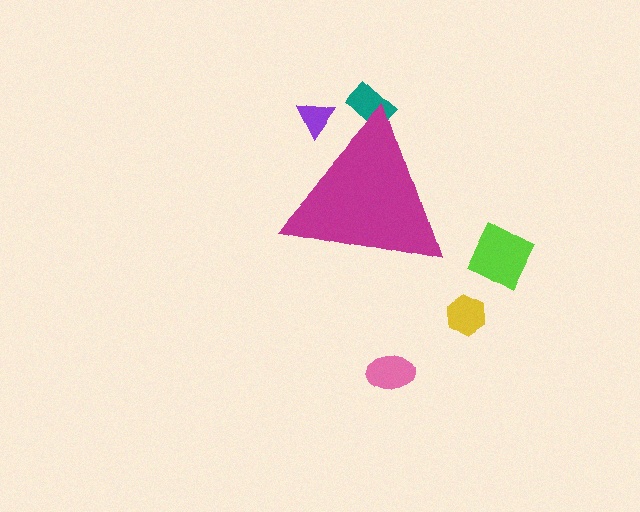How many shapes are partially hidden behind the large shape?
2 shapes are partially hidden.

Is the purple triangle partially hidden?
Yes, the purple triangle is partially hidden behind the magenta triangle.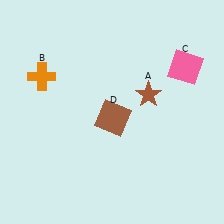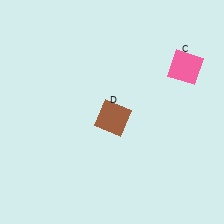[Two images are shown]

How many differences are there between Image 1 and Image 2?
There are 2 differences between the two images.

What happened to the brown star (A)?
The brown star (A) was removed in Image 2. It was in the top-right area of Image 1.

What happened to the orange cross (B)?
The orange cross (B) was removed in Image 2. It was in the top-left area of Image 1.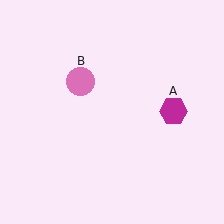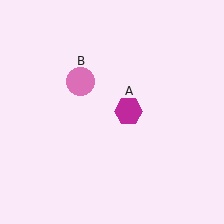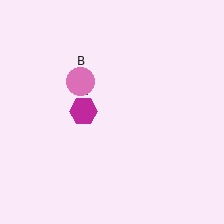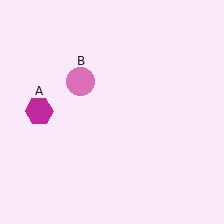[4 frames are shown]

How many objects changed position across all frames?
1 object changed position: magenta hexagon (object A).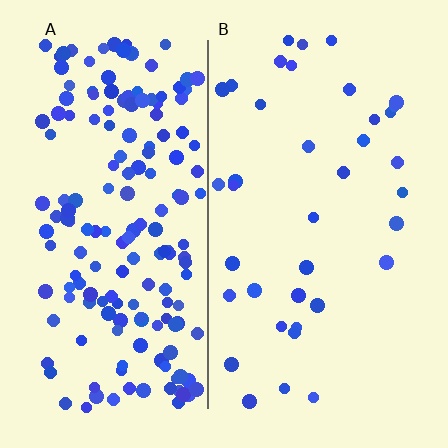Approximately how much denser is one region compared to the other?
Approximately 4.6× — region A over region B.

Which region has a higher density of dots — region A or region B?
A (the left).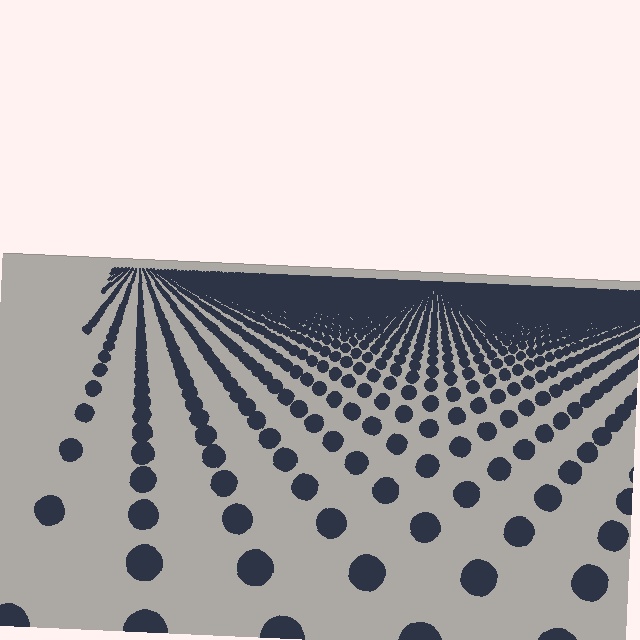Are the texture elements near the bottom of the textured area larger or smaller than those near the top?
Larger. Near the bottom, elements are closer to the viewer and appear at a bigger on-screen size.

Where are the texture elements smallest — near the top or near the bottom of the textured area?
Near the top.